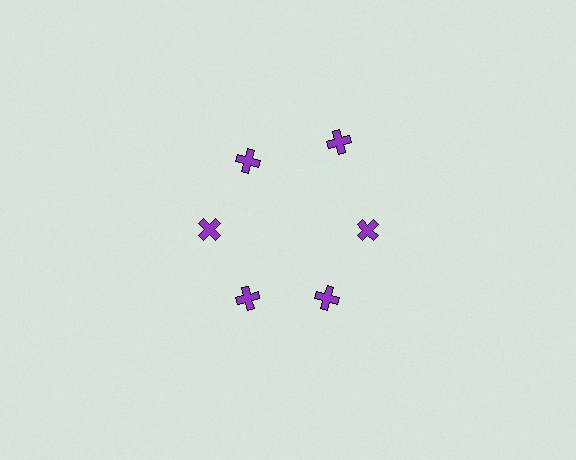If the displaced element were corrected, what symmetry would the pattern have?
It would have 6-fold rotational symmetry — the pattern would map onto itself every 60 degrees.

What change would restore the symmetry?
The symmetry would be restored by moving it inward, back onto the ring so that all 6 crosses sit at equal angles and equal distance from the center.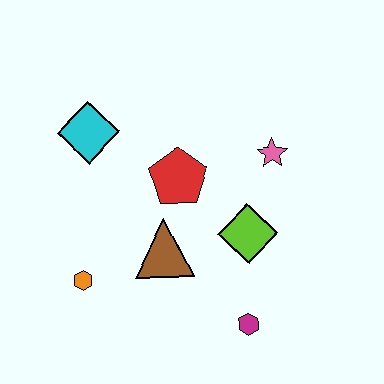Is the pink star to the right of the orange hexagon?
Yes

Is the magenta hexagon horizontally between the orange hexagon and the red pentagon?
No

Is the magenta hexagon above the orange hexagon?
No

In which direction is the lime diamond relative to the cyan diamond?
The lime diamond is to the right of the cyan diamond.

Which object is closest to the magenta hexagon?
The lime diamond is closest to the magenta hexagon.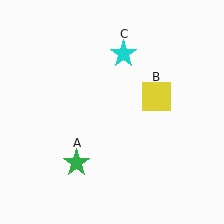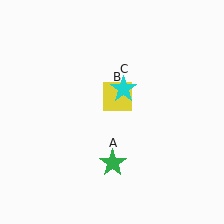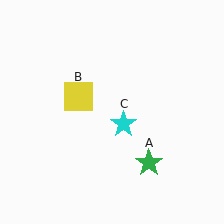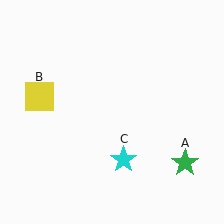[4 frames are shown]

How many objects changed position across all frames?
3 objects changed position: green star (object A), yellow square (object B), cyan star (object C).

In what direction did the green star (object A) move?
The green star (object A) moved right.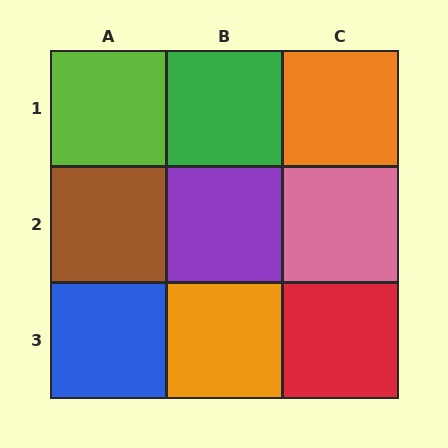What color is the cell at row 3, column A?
Blue.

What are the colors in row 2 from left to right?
Brown, purple, pink.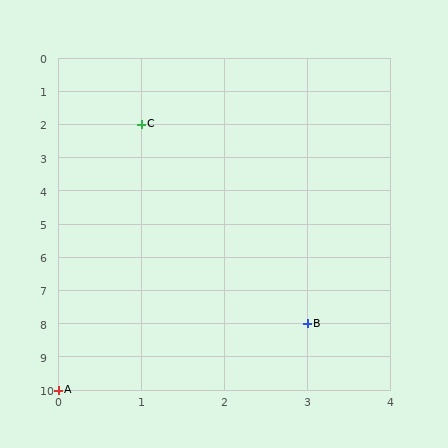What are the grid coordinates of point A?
Point A is at grid coordinates (0, 10).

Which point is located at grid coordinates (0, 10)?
Point A is at (0, 10).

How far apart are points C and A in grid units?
Points C and A are 1 column and 8 rows apart (about 8.1 grid units diagonally).